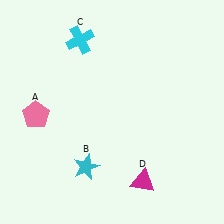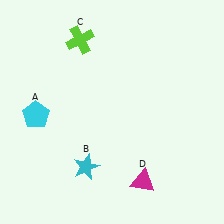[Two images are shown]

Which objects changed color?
A changed from pink to cyan. C changed from cyan to lime.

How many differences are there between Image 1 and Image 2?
There are 2 differences between the two images.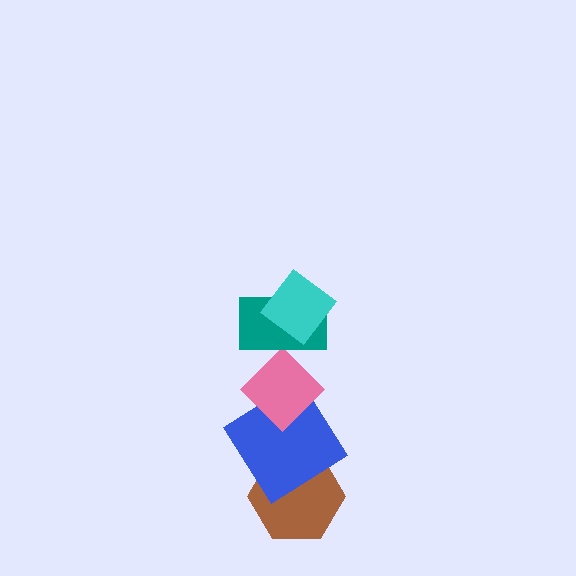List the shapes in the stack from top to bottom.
From top to bottom: the cyan diamond, the teal rectangle, the pink diamond, the blue diamond, the brown hexagon.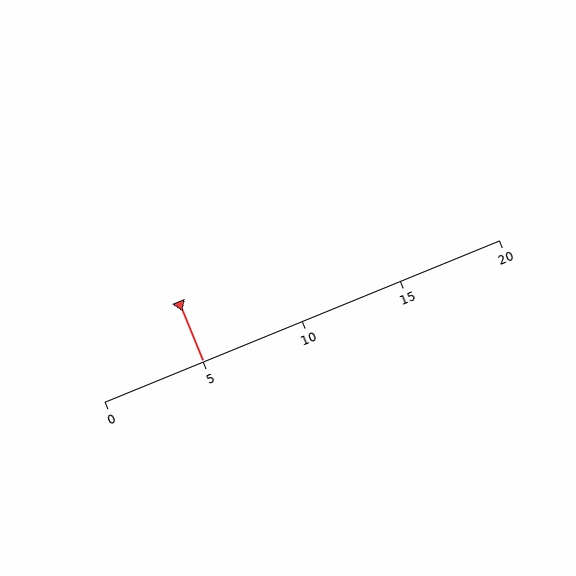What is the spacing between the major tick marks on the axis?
The major ticks are spaced 5 apart.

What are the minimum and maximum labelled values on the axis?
The axis runs from 0 to 20.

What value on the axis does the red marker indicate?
The marker indicates approximately 5.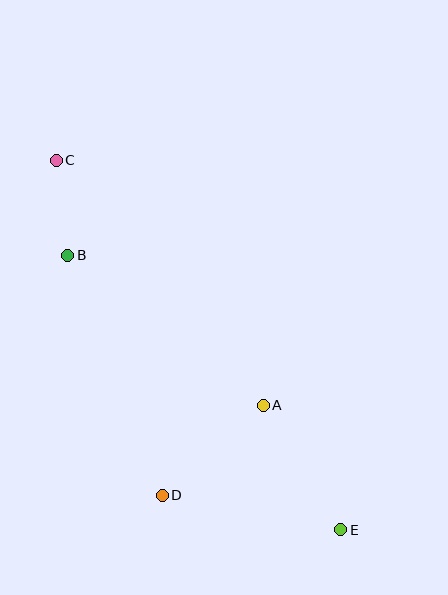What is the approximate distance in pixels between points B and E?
The distance between B and E is approximately 387 pixels.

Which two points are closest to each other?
Points B and C are closest to each other.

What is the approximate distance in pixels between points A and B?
The distance between A and B is approximately 247 pixels.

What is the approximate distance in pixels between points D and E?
The distance between D and E is approximately 182 pixels.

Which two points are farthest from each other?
Points C and E are farthest from each other.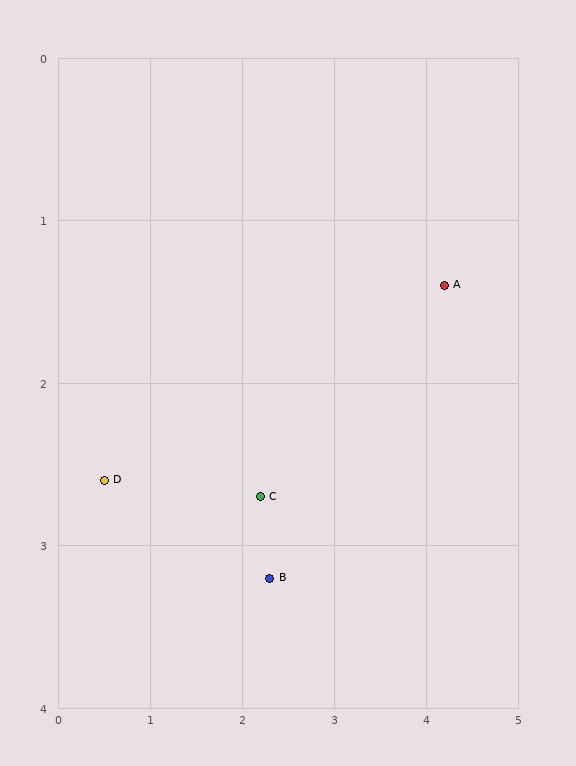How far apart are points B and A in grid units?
Points B and A are about 2.6 grid units apart.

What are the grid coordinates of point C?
Point C is at approximately (2.2, 2.7).